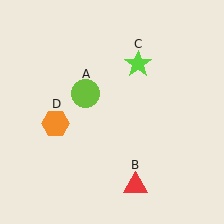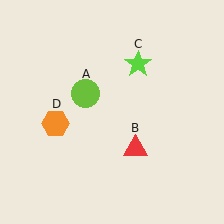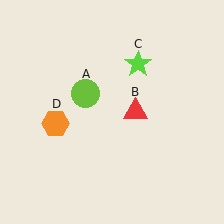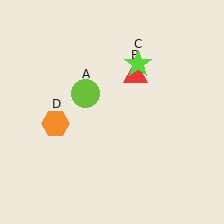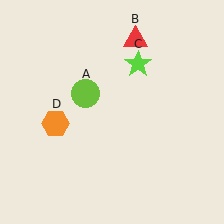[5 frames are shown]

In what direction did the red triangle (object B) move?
The red triangle (object B) moved up.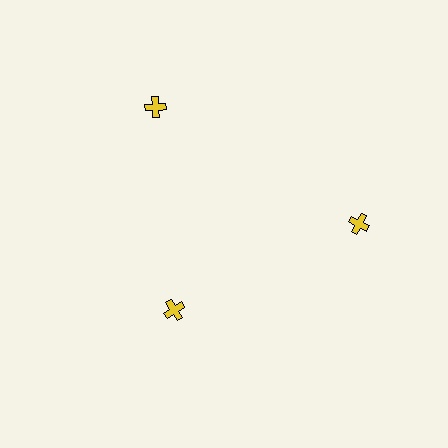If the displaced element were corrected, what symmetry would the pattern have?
It would have 3-fold rotational symmetry — the pattern would map onto itself every 120 degrees.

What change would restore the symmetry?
The symmetry would be restored by moving it outward, back onto the ring so that all 3 crosses sit at equal angles and equal distance from the center.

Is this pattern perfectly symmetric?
No. The 3 yellow crosses are arranged in a ring, but one element near the 7 o'clock position is pulled inward toward the center, breaking the 3-fold rotational symmetry.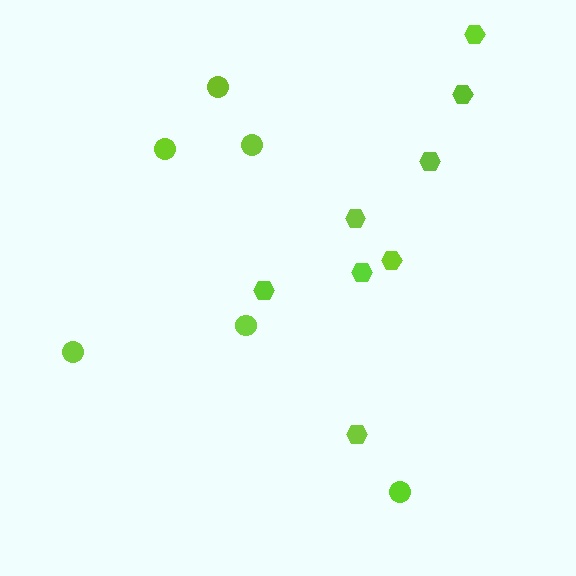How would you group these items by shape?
There are 2 groups: one group of hexagons (8) and one group of circles (6).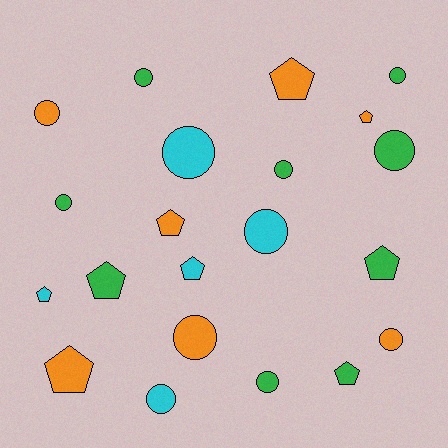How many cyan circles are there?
There are 3 cyan circles.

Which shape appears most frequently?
Circle, with 12 objects.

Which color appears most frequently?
Green, with 9 objects.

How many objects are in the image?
There are 21 objects.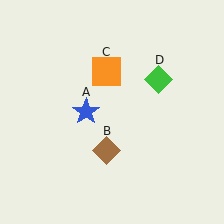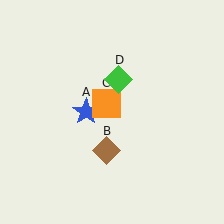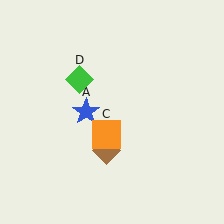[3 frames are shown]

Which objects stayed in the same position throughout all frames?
Blue star (object A) and brown diamond (object B) remained stationary.